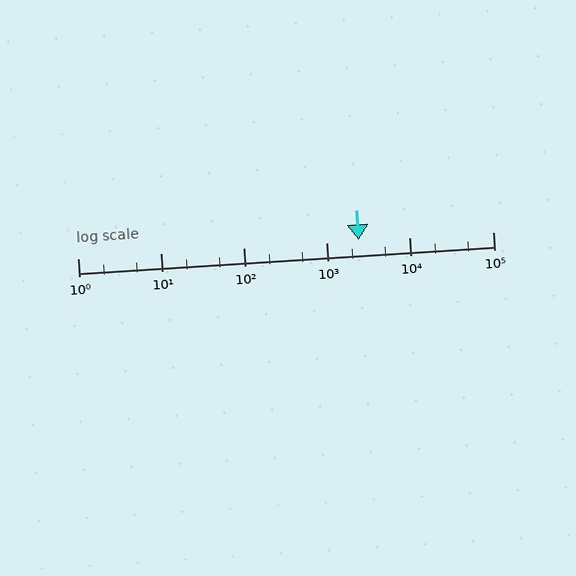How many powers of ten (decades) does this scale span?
The scale spans 5 decades, from 1 to 100000.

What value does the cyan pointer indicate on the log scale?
The pointer indicates approximately 2400.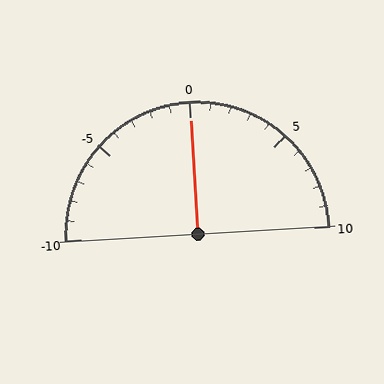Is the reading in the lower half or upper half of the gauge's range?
The reading is in the upper half of the range (-10 to 10).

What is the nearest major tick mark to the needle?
The nearest major tick mark is 0.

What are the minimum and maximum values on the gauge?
The gauge ranges from -10 to 10.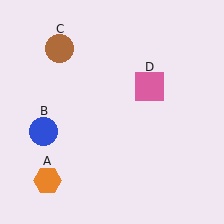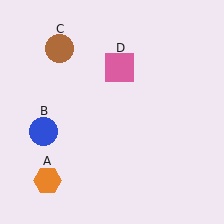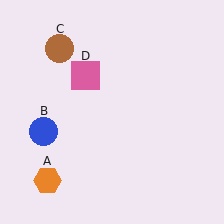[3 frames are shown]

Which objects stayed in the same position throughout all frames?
Orange hexagon (object A) and blue circle (object B) and brown circle (object C) remained stationary.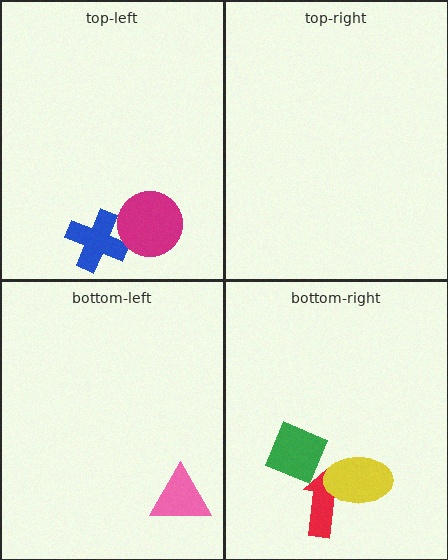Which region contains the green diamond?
The bottom-right region.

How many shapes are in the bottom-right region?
3.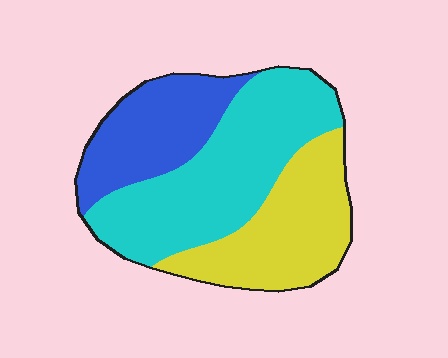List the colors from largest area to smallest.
From largest to smallest: cyan, yellow, blue.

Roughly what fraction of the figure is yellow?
Yellow covers roughly 30% of the figure.